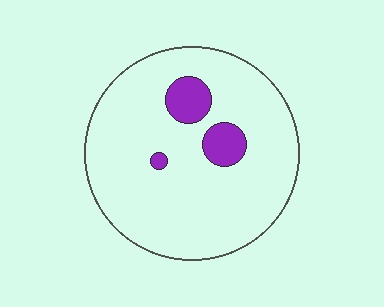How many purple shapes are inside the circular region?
3.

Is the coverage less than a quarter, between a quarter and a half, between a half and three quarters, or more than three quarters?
Less than a quarter.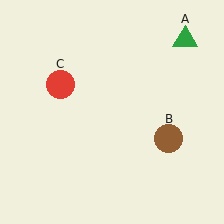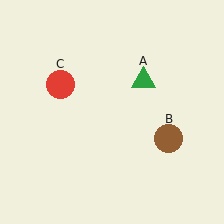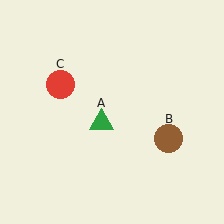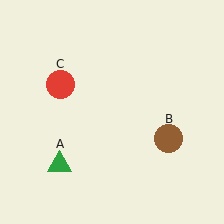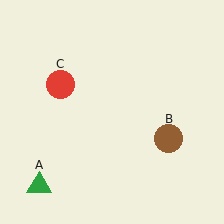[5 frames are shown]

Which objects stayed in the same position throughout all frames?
Brown circle (object B) and red circle (object C) remained stationary.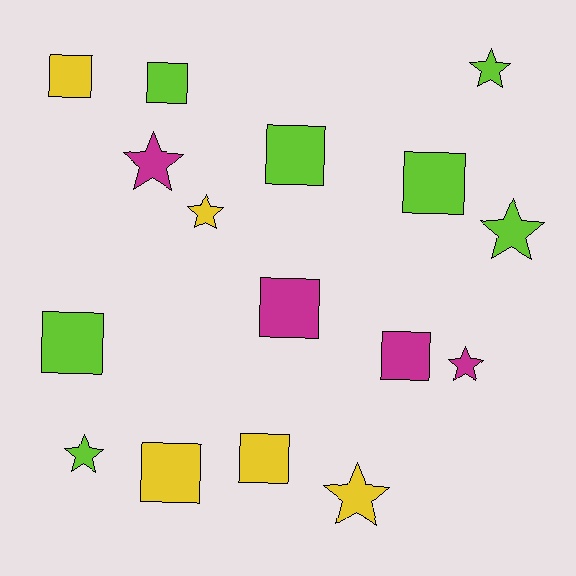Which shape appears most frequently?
Square, with 9 objects.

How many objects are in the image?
There are 16 objects.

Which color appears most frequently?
Lime, with 7 objects.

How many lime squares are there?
There are 4 lime squares.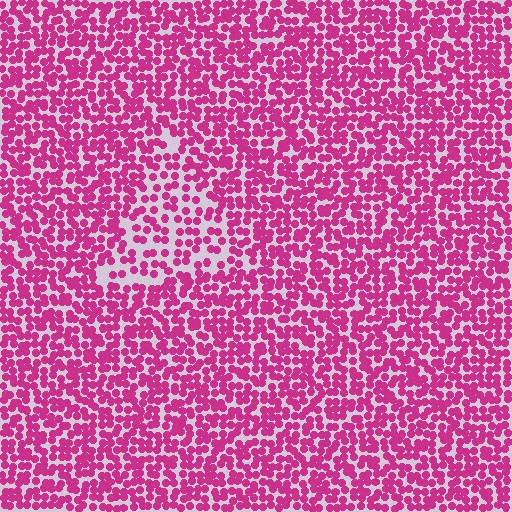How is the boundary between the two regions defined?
The boundary is defined by a change in element density (approximately 1.7x ratio). All elements are the same color, size, and shape.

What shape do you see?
I see a triangle.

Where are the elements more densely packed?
The elements are more densely packed outside the triangle boundary.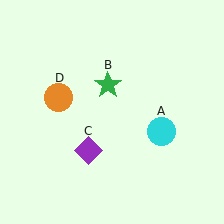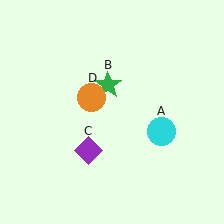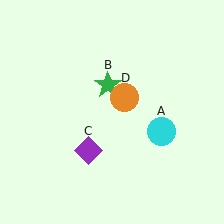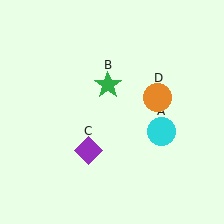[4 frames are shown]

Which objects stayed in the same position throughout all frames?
Cyan circle (object A) and green star (object B) and purple diamond (object C) remained stationary.